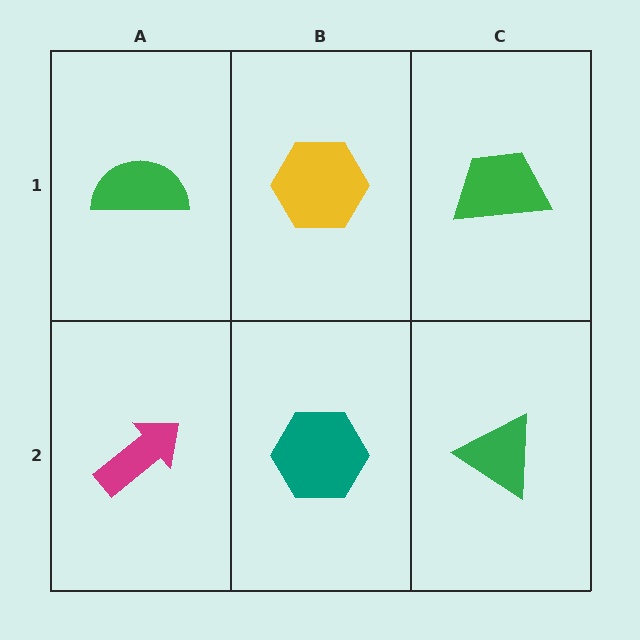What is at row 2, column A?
A magenta arrow.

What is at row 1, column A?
A green semicircle.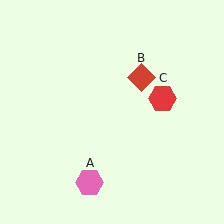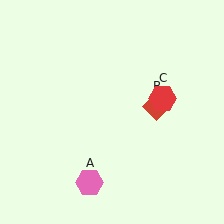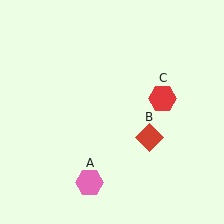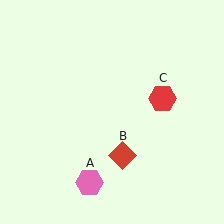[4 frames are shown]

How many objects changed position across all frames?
1 object changed position: red diamond (object B).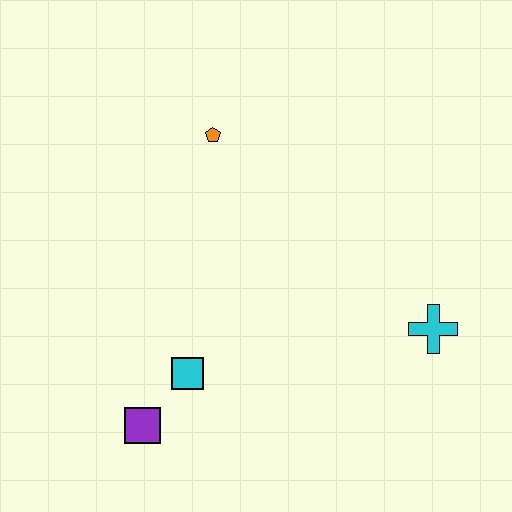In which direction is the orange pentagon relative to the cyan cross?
The orange pentagon is to the left of the cyan cross.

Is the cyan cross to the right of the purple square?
Yes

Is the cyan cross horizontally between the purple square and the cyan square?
No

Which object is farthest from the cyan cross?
The purple square is farthest from the cyan cross.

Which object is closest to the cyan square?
The purple square is closest to the cyan square.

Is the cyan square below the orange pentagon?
Yes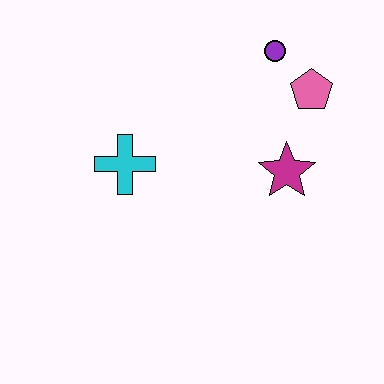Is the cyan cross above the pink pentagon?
No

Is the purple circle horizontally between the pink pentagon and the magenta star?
No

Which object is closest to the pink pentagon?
The purple circle is closest to the pink pentagon.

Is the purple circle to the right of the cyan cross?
Yes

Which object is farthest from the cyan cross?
The pink pentagon is farthest from the cyan cross.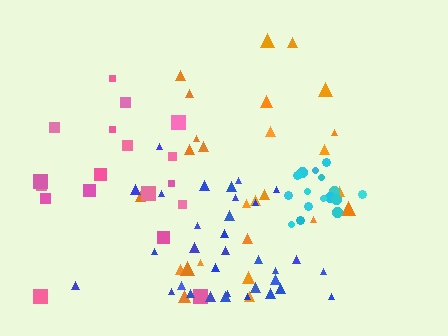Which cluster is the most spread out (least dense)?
Pink.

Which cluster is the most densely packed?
Cyan.